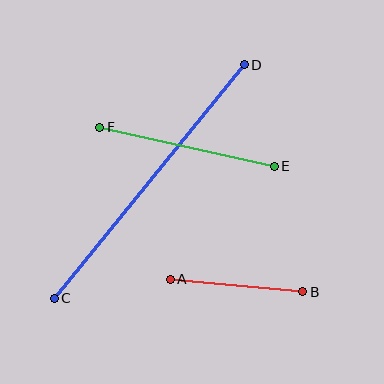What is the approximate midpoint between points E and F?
The midpoint is at approximately (187, 147) pixels.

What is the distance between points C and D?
The distance is approximately 301 pixels.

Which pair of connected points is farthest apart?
Points C and D are farthest apart.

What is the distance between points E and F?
The distance is approximately 179 pixels.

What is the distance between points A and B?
The distance is approximately 133 pixels.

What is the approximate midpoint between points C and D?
The midpoint is at approximately (149, 182) pixels.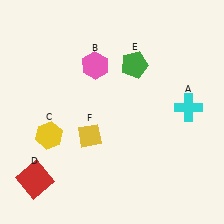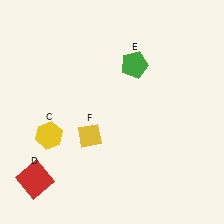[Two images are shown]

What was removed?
The cyan cross (A), the pink hexagon (B) were removed in Image 2.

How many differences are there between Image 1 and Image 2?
There are 2 differences between the two images.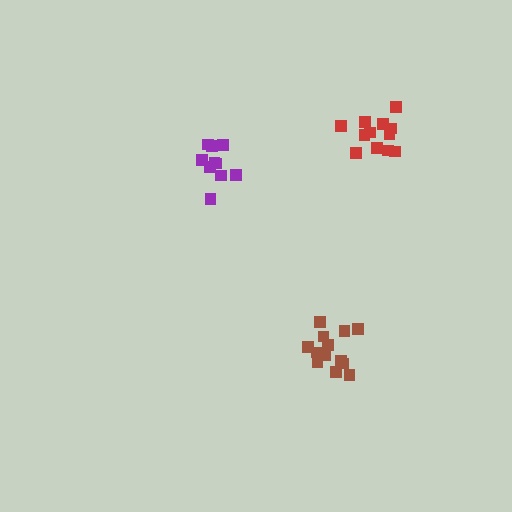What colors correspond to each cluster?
The clusters are colored: brown, red, purple.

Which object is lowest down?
The brown cluster is bottommost.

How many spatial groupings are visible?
There are 3 spatial groupings.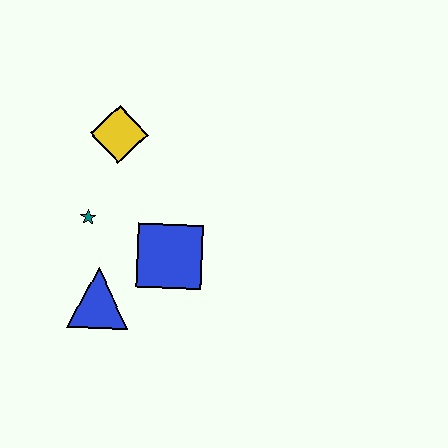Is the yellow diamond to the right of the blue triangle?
Yes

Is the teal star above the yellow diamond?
No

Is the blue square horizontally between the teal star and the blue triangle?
No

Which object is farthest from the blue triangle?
The yellow diamond is farthest from the blue triangle.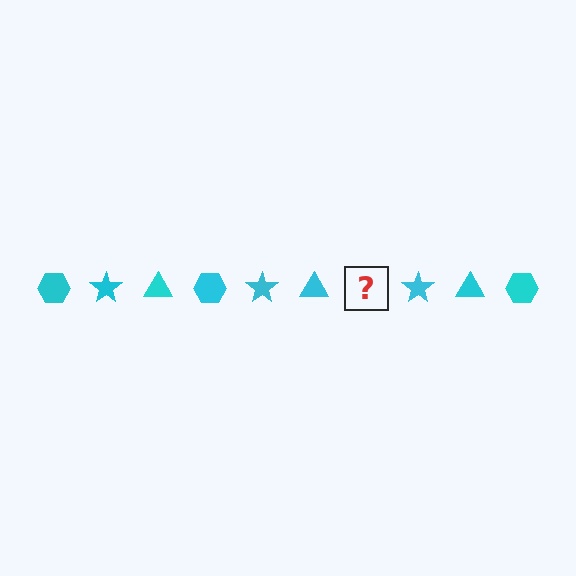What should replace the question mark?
The question mark should be replaced with a cyan hexagon.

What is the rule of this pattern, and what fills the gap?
The rule is that the pattern cycles through hexagon, star, triangle shapes in cyan. The gap should be filled with a cyan hexagon.